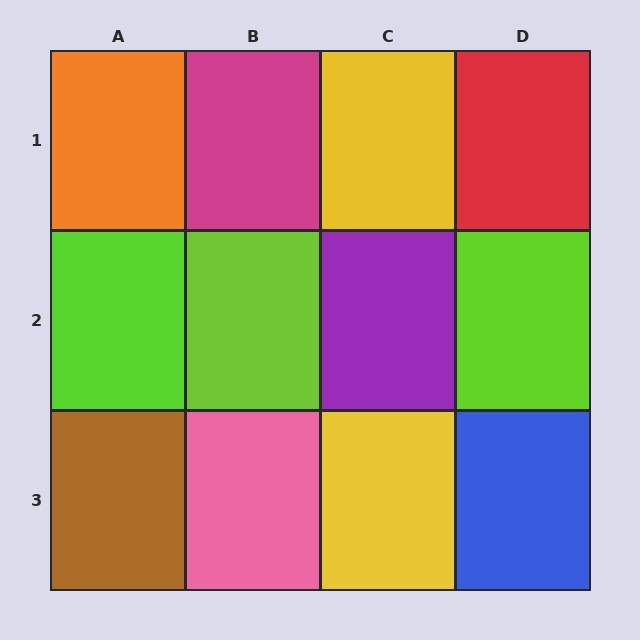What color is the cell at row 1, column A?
Orange.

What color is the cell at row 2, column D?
Lime.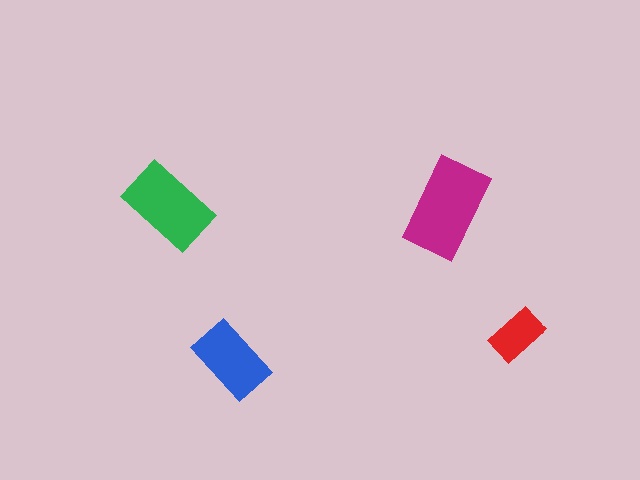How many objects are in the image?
There are 4 objects in the image.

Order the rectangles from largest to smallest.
the magenta one, the green one, the blue one, the red one.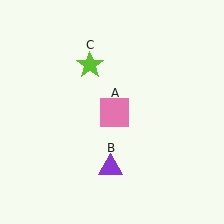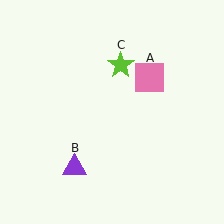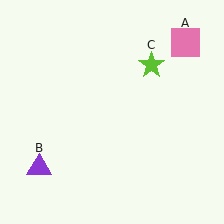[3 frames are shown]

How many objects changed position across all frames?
3 objects changed position: pink square (object A), purple triangle (object B), lime star (object C).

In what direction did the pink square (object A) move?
The pink square (object A) moved up and to the right.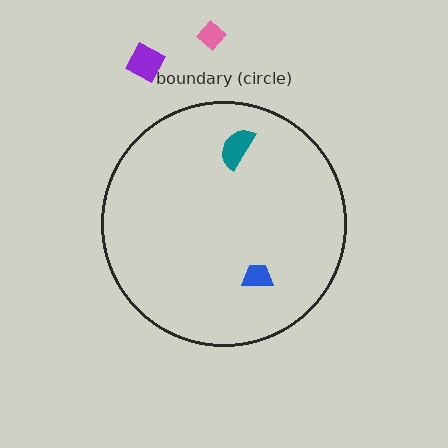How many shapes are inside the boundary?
2 inside, 2 outside.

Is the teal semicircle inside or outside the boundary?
Inside.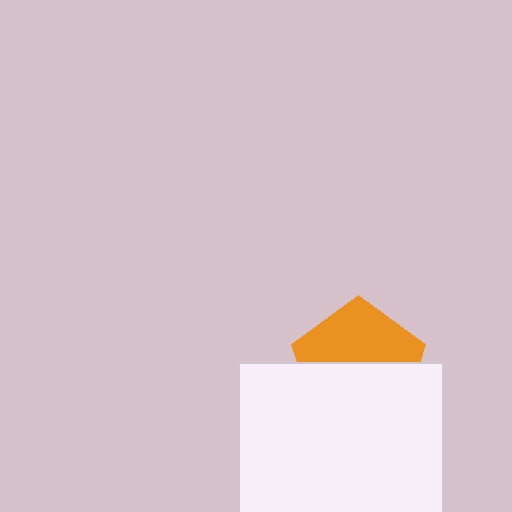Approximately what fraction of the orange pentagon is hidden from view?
Roughly 54% of the orange pentagon is hidden behind the white square.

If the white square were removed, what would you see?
You would see the complete orange pentagon.